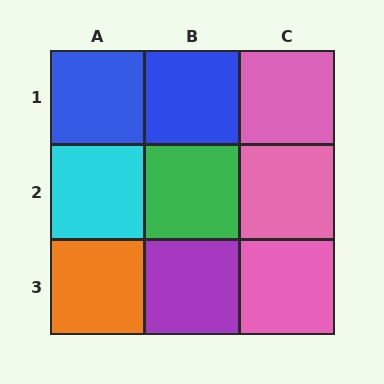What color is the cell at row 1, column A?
Blue.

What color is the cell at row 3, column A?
Orange.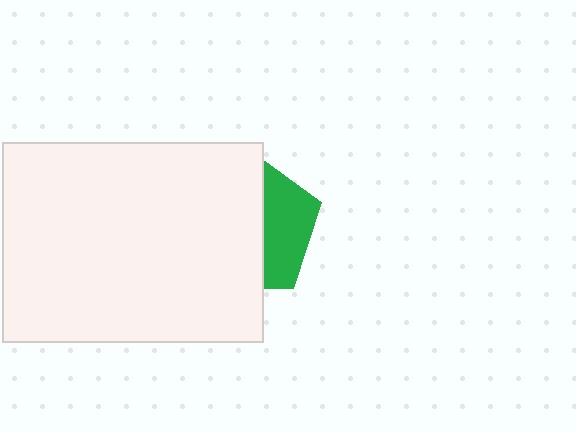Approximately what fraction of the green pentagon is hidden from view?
Roughly 65% of the green pentagon is hidden behind the white rectangle.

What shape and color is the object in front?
The object in front is a white rectangle.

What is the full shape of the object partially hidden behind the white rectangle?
The partially hidden object is a green pentagon.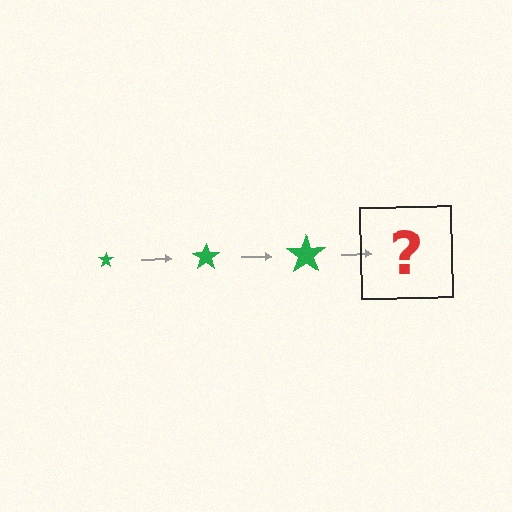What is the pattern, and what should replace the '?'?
The pattern is that the star gets progressively larger each step. The '?' should be a green star, larger than the previous one.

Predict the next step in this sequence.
The next step is a green star, larger than the previous one.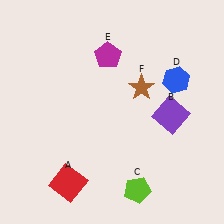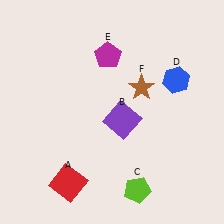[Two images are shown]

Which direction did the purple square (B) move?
The purple square (B) moved left.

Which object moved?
The purple square (B) moved left.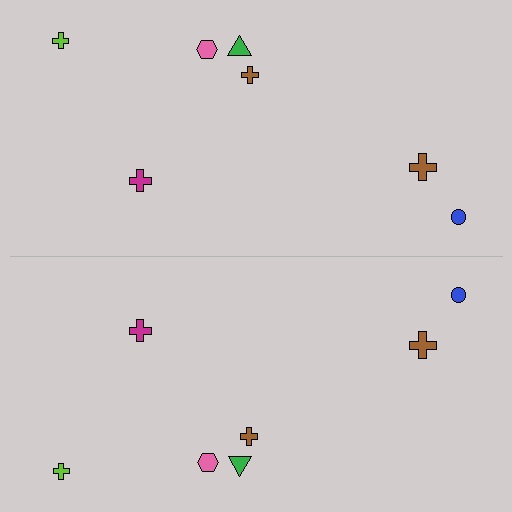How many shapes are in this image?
There are 14 shapes in this image.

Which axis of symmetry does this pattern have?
The pattern has a horizontal axis of symmetry running through the center of the image.